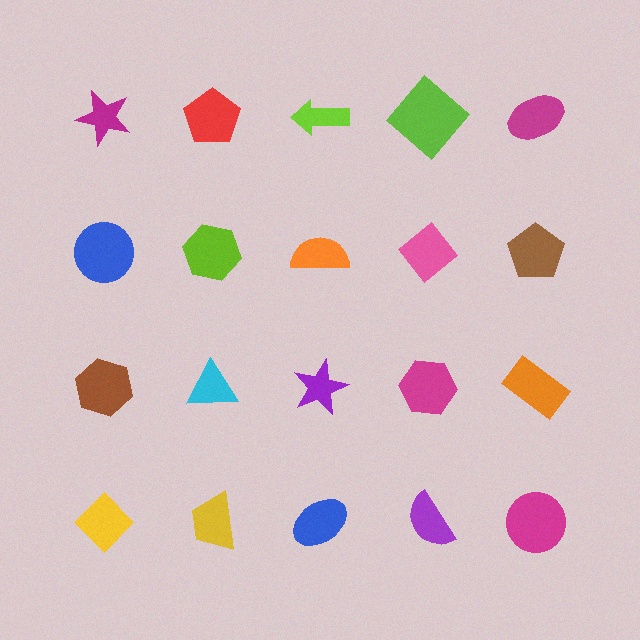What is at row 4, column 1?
A yellow diamond.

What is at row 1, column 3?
A lime arrow.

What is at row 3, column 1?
A brown hexagon.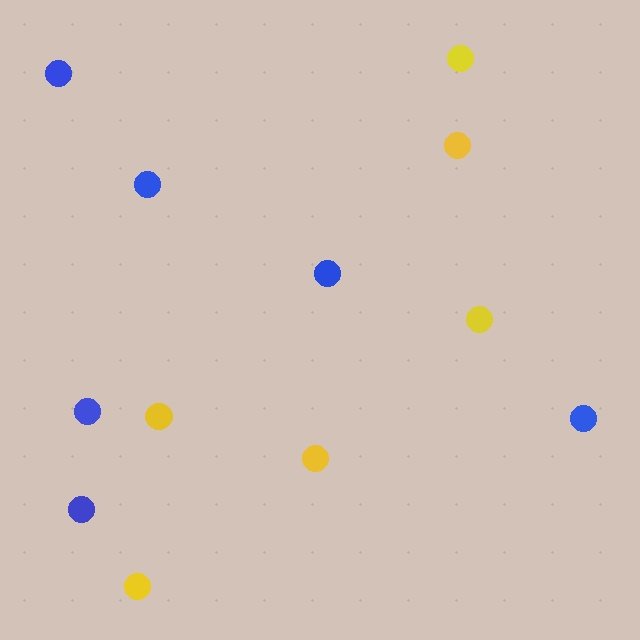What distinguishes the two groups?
There are 2 groups: one group of yellow circles (6) and one group of blue circles (6).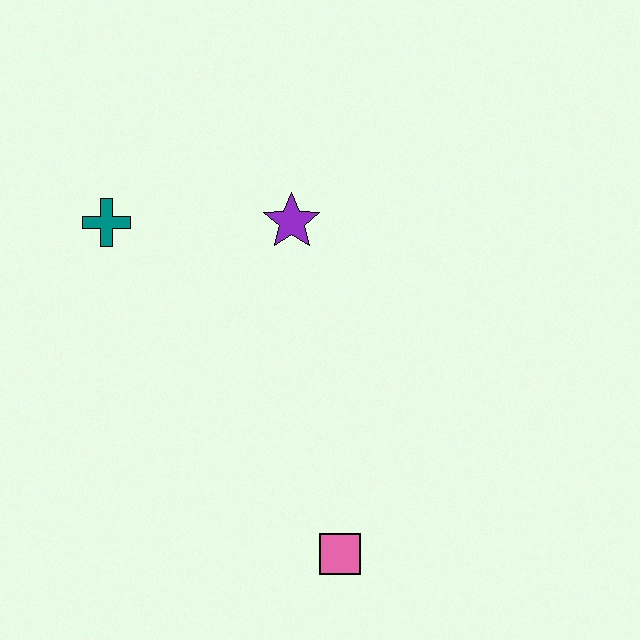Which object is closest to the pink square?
The purple star is closest to the pink square.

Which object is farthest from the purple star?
The pink square is farthest from the purple star.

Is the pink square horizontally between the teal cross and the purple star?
No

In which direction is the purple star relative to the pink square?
The purple star is above the pink square.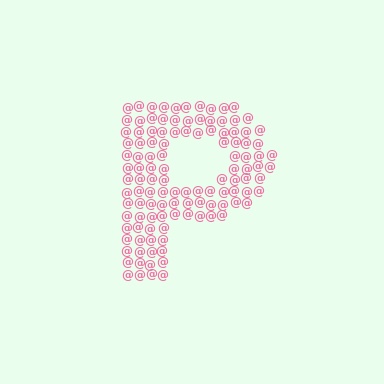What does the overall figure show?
The overall figure shows the letter P.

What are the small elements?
The small elements are at signs.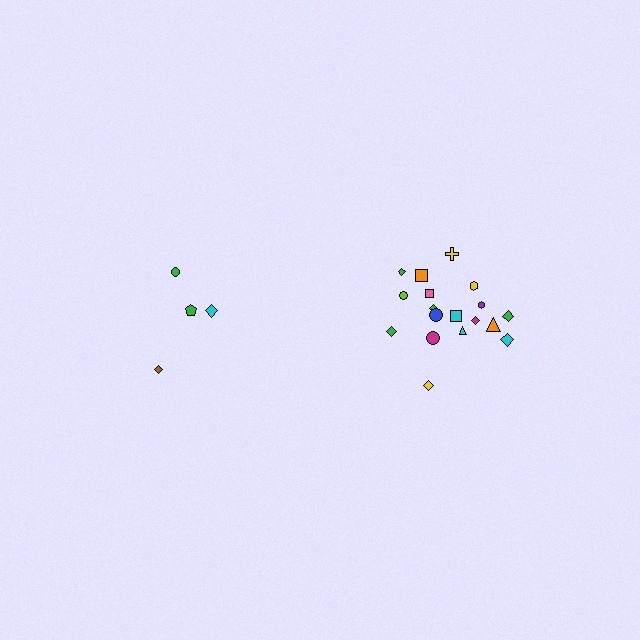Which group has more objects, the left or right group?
The right group.